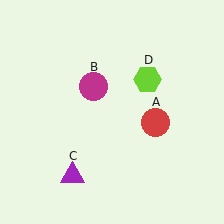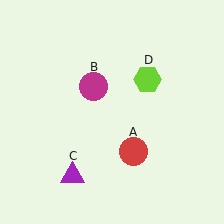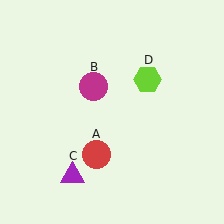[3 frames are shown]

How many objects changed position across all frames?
1 object changed position: red circle (object A).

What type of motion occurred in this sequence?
The red circle (object A) rotated clockwise around the center of the scene.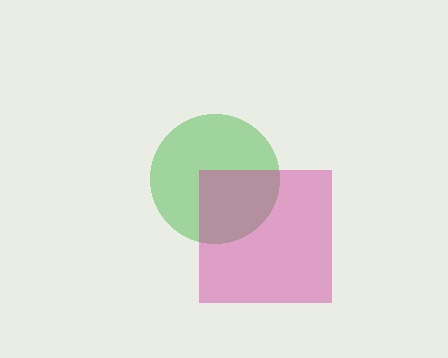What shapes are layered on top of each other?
The layered shapes are: a green circle, a magenta square.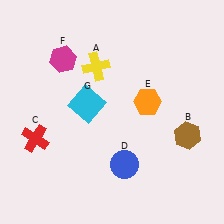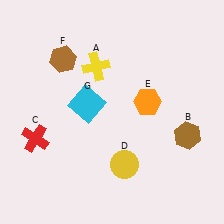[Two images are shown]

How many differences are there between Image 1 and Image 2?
There are 2 differences between the two images.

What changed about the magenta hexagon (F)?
In Image 1, F is magenta. In Image 2, it changed to brown.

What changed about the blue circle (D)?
In Image 1, D is blue. In Image 2, it changed to yellow.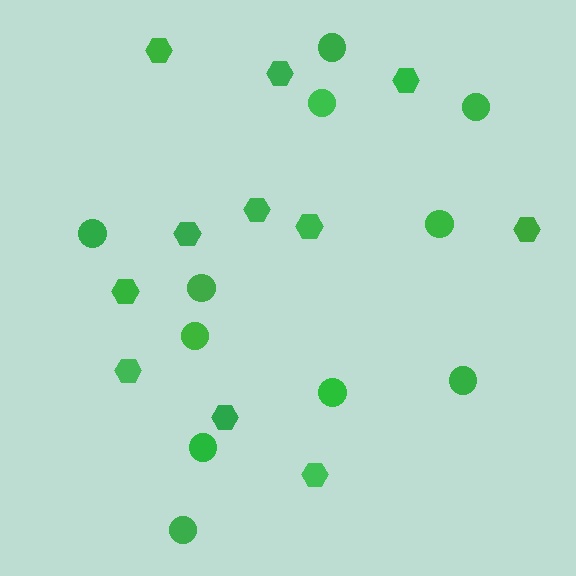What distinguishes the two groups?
There are 2 groups: one group of hexagons (11) and one group of circles (11).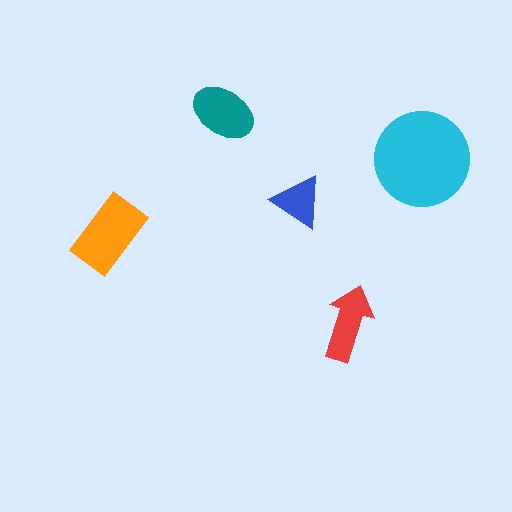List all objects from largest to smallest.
The cyan circle, the orange rectangle, the teal ellipse, the red arrow, the blue triangle.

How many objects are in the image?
There are 5 objects in the image.